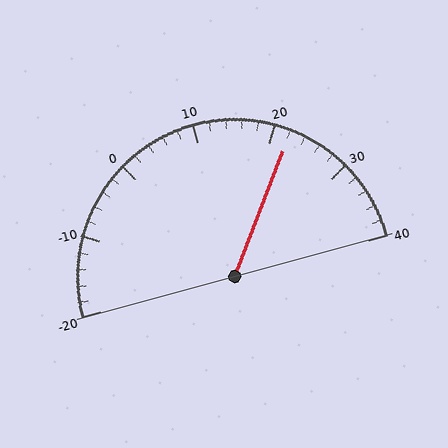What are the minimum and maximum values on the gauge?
The gauge ranges from -20 to 40.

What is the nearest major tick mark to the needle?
The nearest major tick mark is 20.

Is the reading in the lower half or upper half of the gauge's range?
The reading is in the upper half of the range (-20 to 40).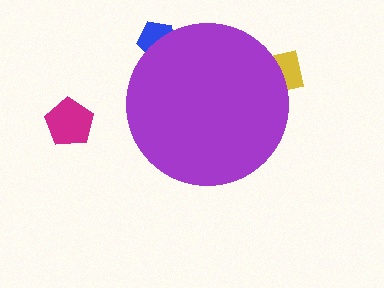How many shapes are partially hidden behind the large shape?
2 shapes are partially hidden.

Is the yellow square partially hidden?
Yes, the yellow square is partially hidden behind the purple circle.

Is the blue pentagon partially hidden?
Yes, the blue pentagon is partially hidden behind the purple circle.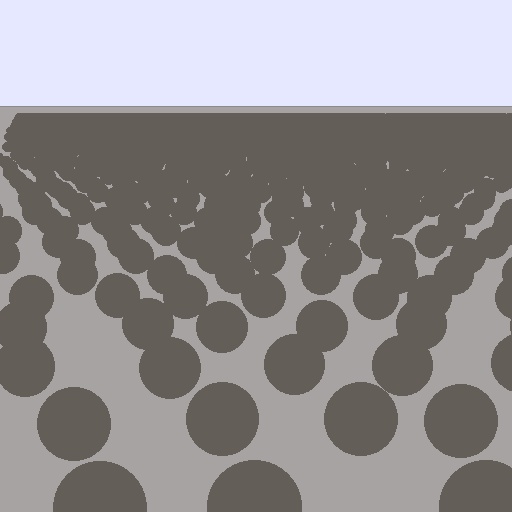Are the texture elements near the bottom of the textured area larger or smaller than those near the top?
Larger. Near the bottom, elements are closer to the viewer and appear at a bigger on-screen size.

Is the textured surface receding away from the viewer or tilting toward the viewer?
The surface is receding away from the viewer. Texture elements get smaller and denser toward the top.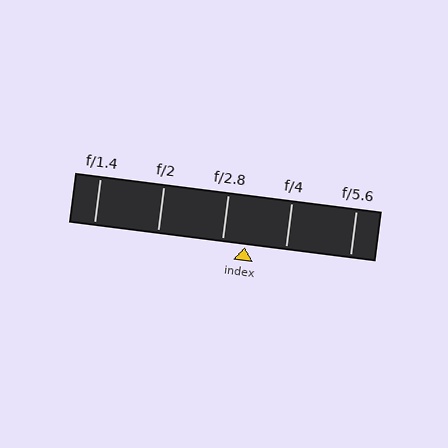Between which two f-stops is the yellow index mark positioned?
The index mark is between f/2.8 and f/4.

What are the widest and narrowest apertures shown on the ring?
The widest aperture shown is f/1.4 and the narrowest is f/5.6.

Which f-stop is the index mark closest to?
The index mark is closest to f/2.8.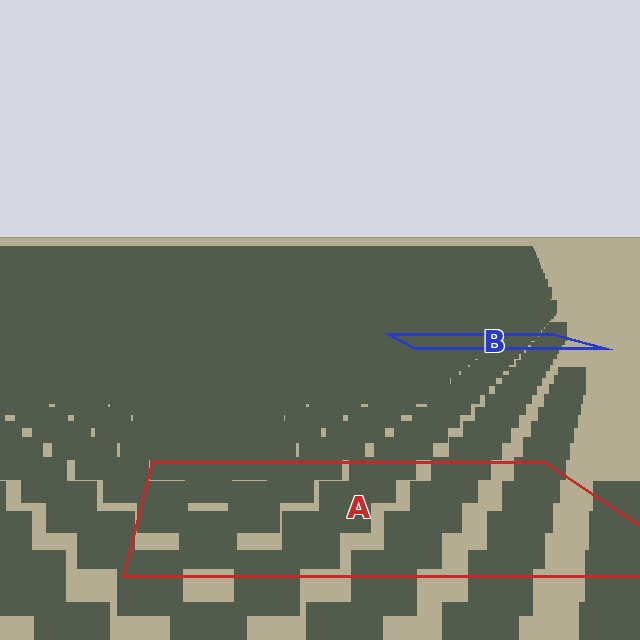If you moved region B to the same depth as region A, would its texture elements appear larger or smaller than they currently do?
They would appear larger. At a closer depth, the same texture elements are projected at a bigger on-screen size.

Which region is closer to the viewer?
Region A is closer. The texture elements there are larger and more spread out.